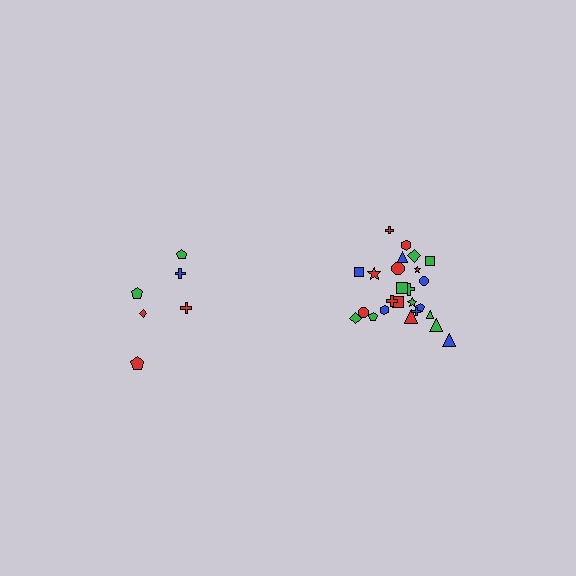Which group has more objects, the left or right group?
The right group.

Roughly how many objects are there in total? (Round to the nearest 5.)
Roughly 30 objects in total.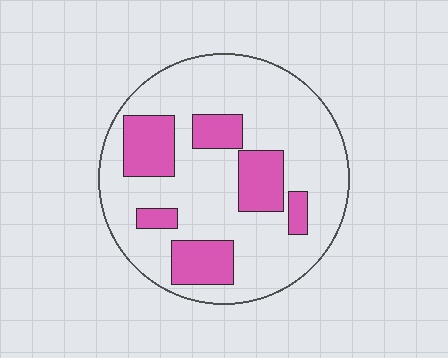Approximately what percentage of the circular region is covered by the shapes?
Approximately 25%.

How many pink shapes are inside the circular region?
6.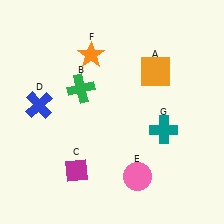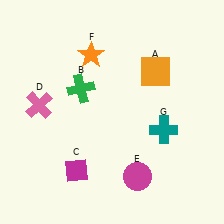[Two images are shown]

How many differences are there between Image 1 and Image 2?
There are 2 differences between the two images.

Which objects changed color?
D changed from blue to pink. E changed from pink to magenta.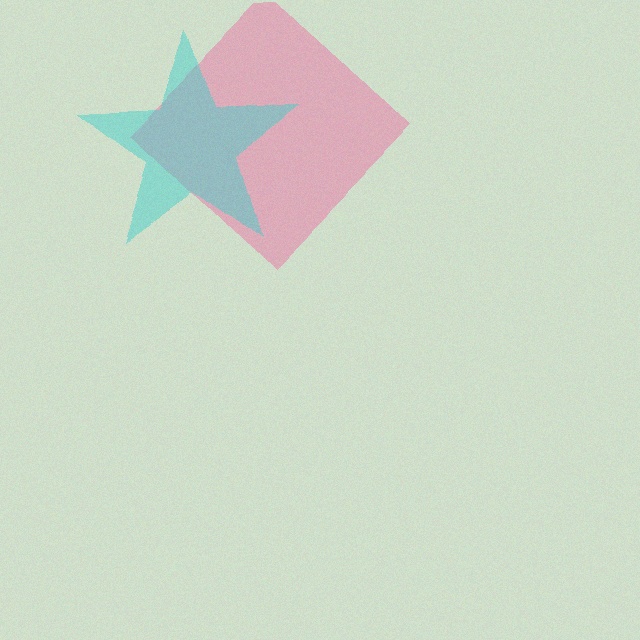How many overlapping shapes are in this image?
There are 2 overlapping shapes in the image.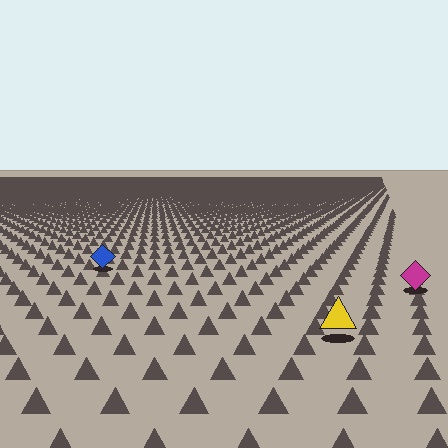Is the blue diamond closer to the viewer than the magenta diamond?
No. The magenta diamond is closer — you can tell from the texture gradient: the ground texture is coarser near it.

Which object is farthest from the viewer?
The blue diamond is farthest from the viewer. It appears smaller and the ground texture around it is denser.